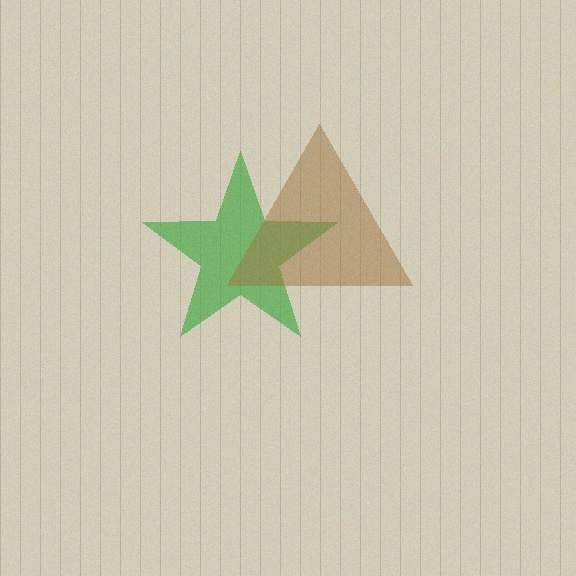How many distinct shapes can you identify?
There are 2 distinct shapes: a green star, a brown triangle.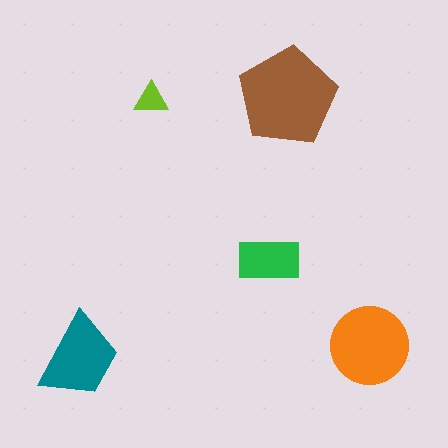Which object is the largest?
The brown pentagon.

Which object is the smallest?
The lime triangle.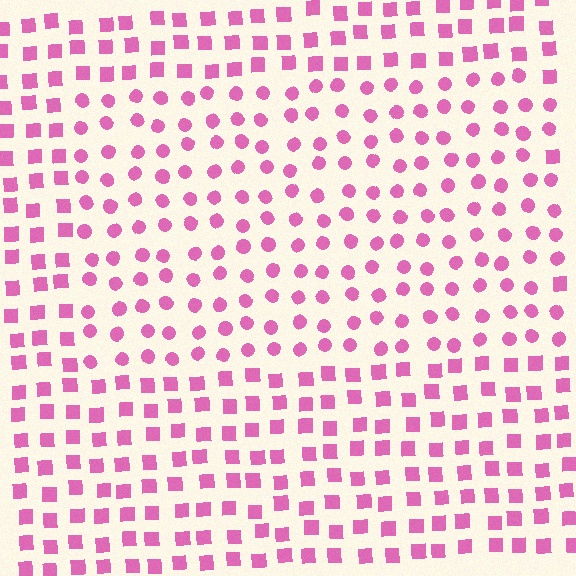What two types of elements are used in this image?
The image uses circles inside the rectangle region and squares outside it.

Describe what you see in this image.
The image is filled with small pink elements arranged in a uniform grid. A rectangle-shaped region contains circles, while the surrounding area contains squares. The boundary is defined purely by the change in element shape.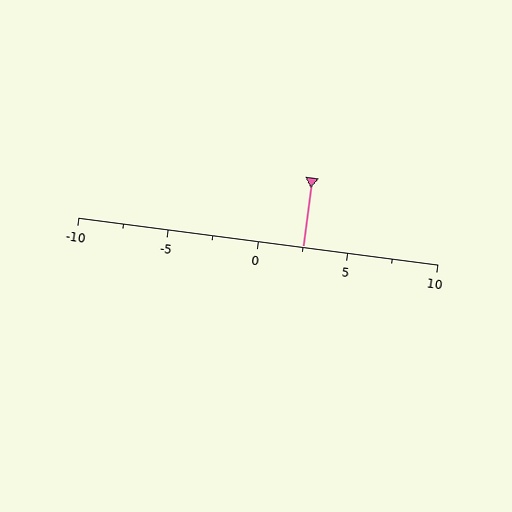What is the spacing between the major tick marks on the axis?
The major ticks are spaced 5 apart.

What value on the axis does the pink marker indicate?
The marker indicates approximately 2.5.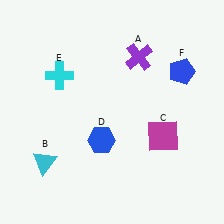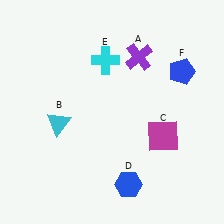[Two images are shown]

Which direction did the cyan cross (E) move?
The cyan cross (E) moved right.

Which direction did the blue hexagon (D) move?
The blue hexagon (D) moved down.